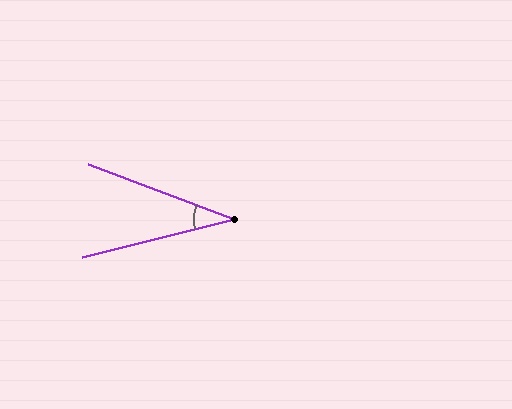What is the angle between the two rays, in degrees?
Approximately 35 degrees.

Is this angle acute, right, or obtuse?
It is acute.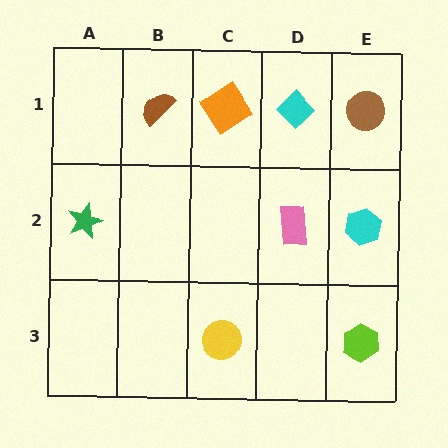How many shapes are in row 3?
2 shapes.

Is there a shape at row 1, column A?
No, that cell is empty.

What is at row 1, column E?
A brown circle.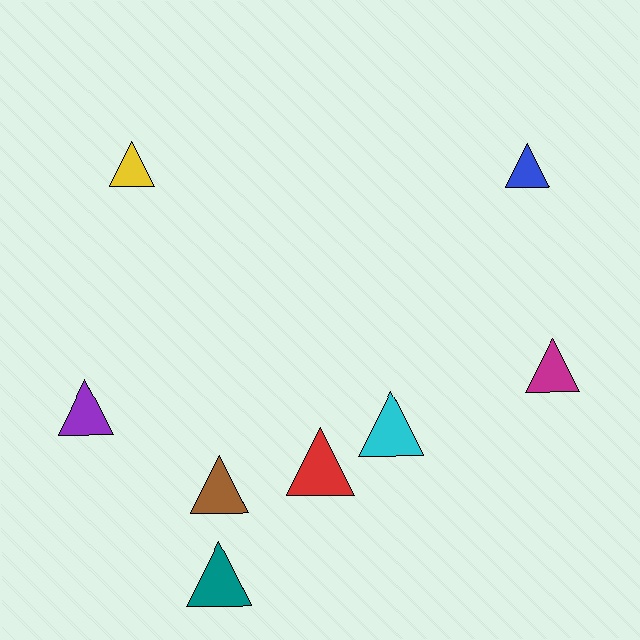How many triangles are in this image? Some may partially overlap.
There are 8 triangles.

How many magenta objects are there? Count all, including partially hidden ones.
There is 1 magenta object.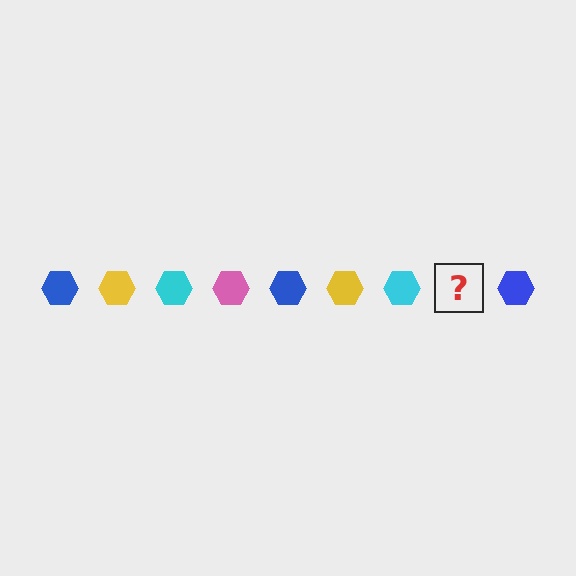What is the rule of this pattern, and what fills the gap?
The rule is that the pattern cycles through blue, yellow, cyan, pink hexagons. The gap should be filled with a pink hexagon.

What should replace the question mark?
The question mark should be replaced with a pink hexagon.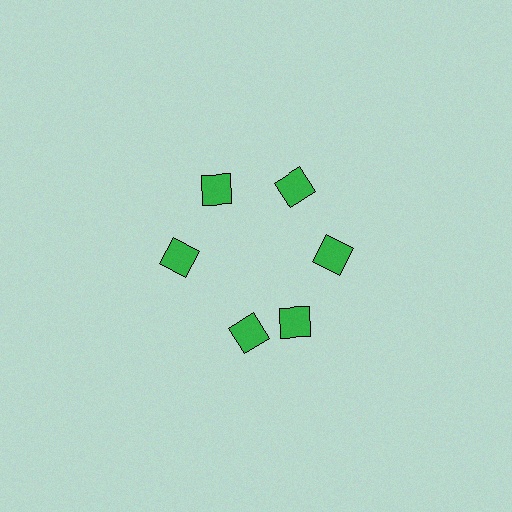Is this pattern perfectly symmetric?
No. The 6 green squares are arranged in a ring, but one element near the 7 o'clock position is rotated out of alignment along the ring, breaking the 6-fold rotational symmetry.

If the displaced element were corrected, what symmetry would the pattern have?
It would have 6-fold rotational symmetry — the pattern would map onto itself every 60 degrees.